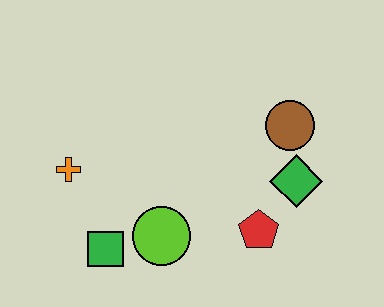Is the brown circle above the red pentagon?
Yes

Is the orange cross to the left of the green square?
Yes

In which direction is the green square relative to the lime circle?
The green square is to the left of the lime circle.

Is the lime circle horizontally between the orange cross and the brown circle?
Yes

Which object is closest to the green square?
The lime circle is closest to the green square.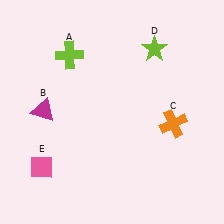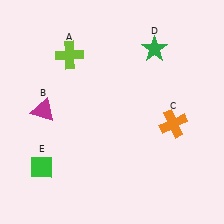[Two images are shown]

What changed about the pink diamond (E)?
In Image 1, E is pink. In Image 2, it changed to green.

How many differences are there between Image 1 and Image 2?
There are 2 differences between the two images.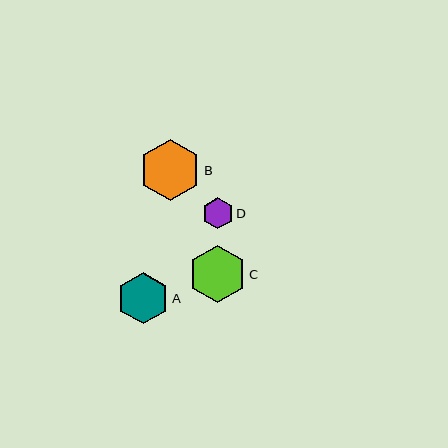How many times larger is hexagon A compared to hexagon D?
Hexagon A is approximately 1.7 times the size of hexagon D.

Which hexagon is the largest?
Hexagon B is the largest with a size of approximately 61 pixels.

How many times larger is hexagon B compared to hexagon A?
Hexagon B is approximately 1.2 times the size of hexagon A.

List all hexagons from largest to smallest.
From largest to smallest: B, C, A, D.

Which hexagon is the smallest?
Hexagon D is the smallest with a size of approximately 31 pixels.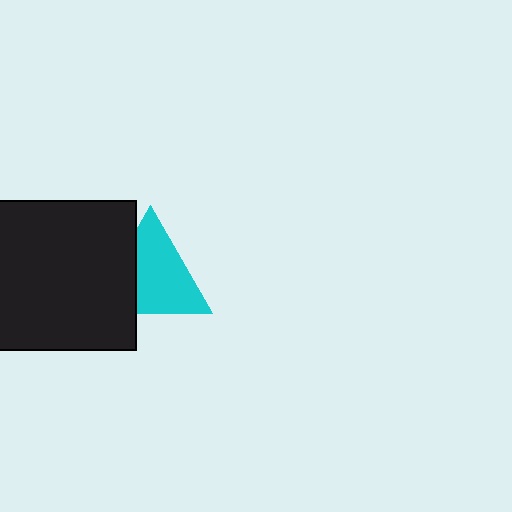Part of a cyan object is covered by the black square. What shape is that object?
It is a triangle.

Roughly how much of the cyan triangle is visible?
Most of it is visible (roughly 69%).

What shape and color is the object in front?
The object in front is a black square.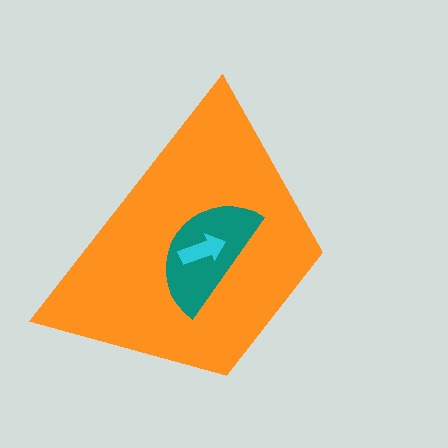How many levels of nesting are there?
3.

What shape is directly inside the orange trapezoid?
The teal semicircle.